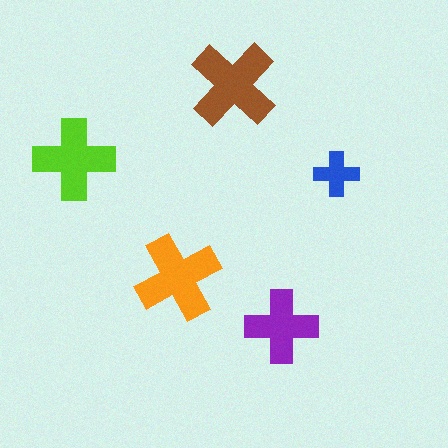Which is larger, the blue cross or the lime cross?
The lime one.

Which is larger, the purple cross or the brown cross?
The brown one.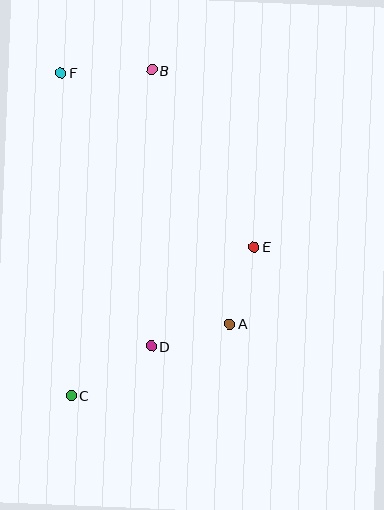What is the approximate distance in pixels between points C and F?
The distance between C and F is approximately 323 pixels.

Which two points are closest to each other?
Points A and E are closest to each other.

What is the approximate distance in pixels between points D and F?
The distance between D and F is approximately 288 pixels.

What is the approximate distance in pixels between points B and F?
The distance between B and F is approximately 91 pixels.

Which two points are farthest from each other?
Points B and C are farthest from each other.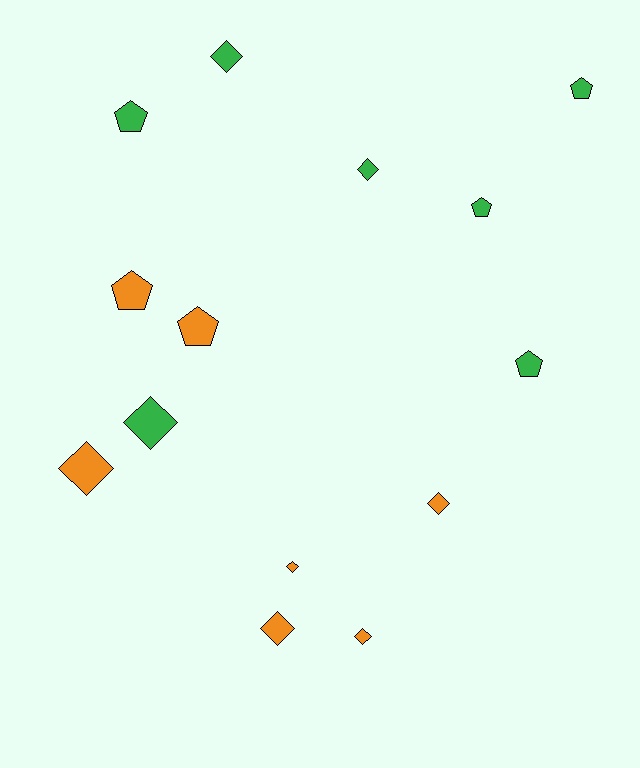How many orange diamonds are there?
There are 5 orange diamonds.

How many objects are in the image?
There are 14 objects.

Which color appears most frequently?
Orange, with 7 objects.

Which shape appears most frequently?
Diamond, with 8 objects.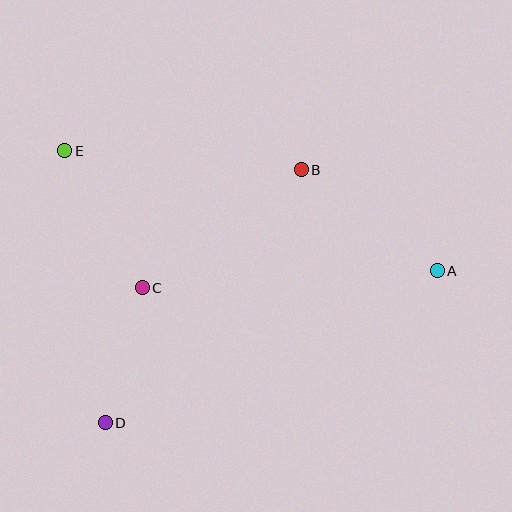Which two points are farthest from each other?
Points A and E are farthest from each other.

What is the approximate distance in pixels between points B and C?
The distance between B and C is approximately 198 pixels.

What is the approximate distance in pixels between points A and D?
The distance between A and D is approximately 366 pixels.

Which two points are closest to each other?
Points C and D are closest to each other.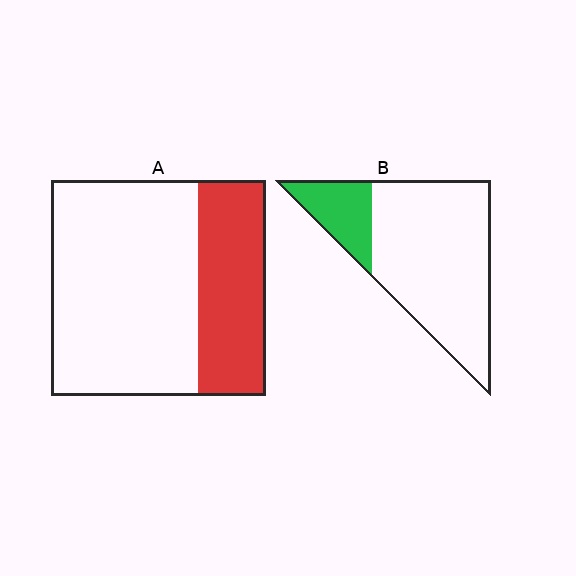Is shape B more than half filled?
No.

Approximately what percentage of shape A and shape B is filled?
A is approximately 30% and B is approximately 20%.